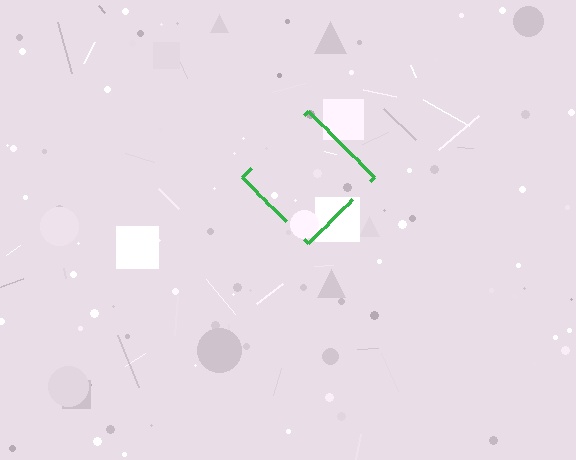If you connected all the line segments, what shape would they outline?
They would outline a diamond.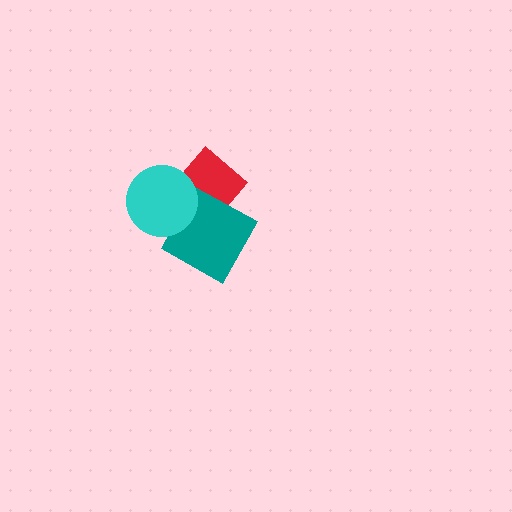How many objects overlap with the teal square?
2 objects overlap with the teal square.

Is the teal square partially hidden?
Yes, it is partially covered by another shape.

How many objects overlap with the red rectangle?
2 objects overlap with the red rectangle.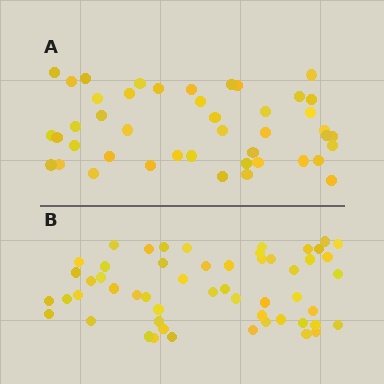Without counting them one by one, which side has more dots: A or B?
Region B (the bottom region) has more dots.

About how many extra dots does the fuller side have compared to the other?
Region B has roughly 10 or so more dots than region A.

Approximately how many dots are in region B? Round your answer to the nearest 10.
About 50 dots. (The exact count is 54, which rounds to 50.)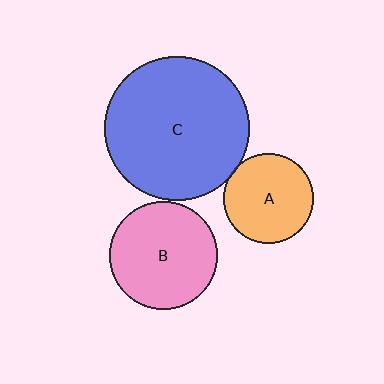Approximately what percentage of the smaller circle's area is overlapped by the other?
Approximately 5%.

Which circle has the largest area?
Circle C (blue).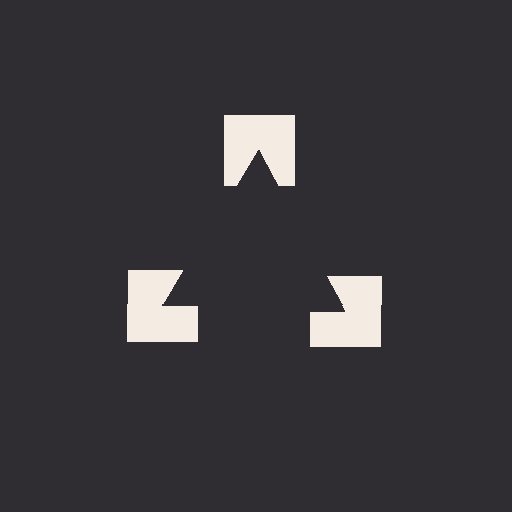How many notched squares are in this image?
There are 3 — one at each vertex of the illusory triangle.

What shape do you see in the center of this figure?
An illusory triangle — its edges are inferred from the aligned wedge cuts in the notched squares, not physically drawn.